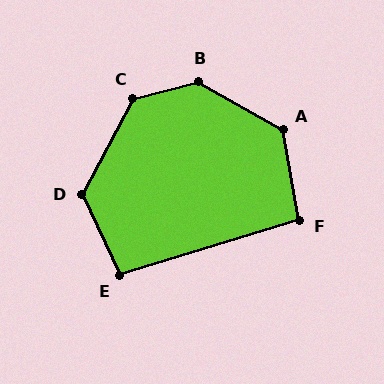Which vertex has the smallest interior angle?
F, at approximately 97 degrees.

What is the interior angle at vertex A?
Approximately 129 degrees (obtuse).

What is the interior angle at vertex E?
Approximately 98 degrees (obtuse).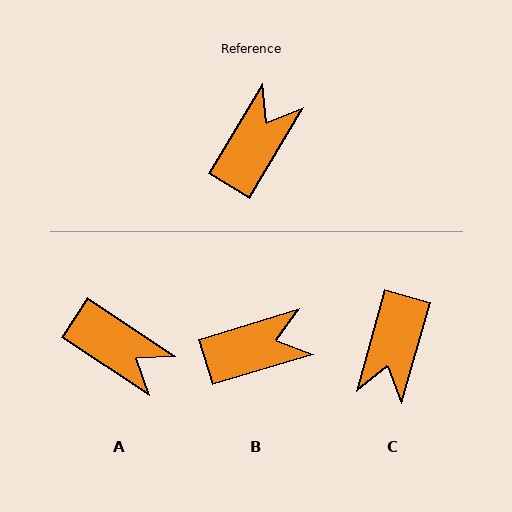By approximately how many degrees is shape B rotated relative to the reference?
Approximately 42 degrees clockwise.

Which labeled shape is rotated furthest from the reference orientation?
C, about 165 degrees away.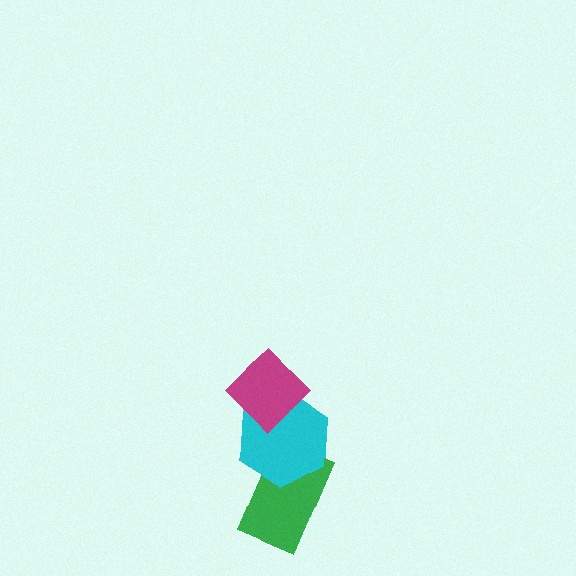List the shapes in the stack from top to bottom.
From top to bottom: the magenta diamond, the cyan hexagon, the green rectangle.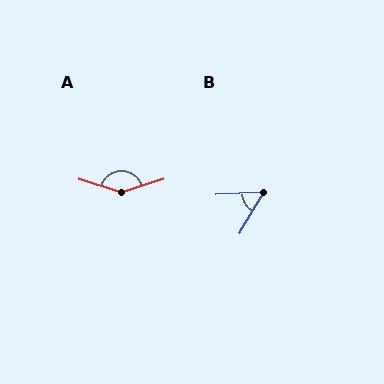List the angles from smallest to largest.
B (57°), A (145°).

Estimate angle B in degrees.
Approximately 57 degrees.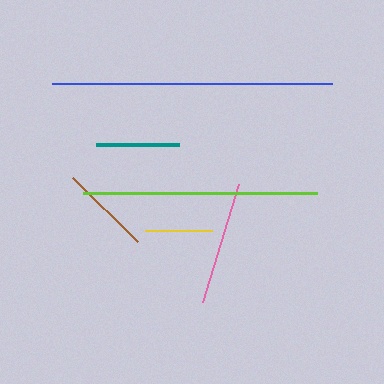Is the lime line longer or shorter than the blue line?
The blue line is longer than the lime line.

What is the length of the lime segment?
The lime segment is approximately 234 pixels long.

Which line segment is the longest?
The blue line is the longest at approximately 279 pixels.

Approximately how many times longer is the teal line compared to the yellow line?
The teal line is approximately 1.2 times the length of the yellow line.